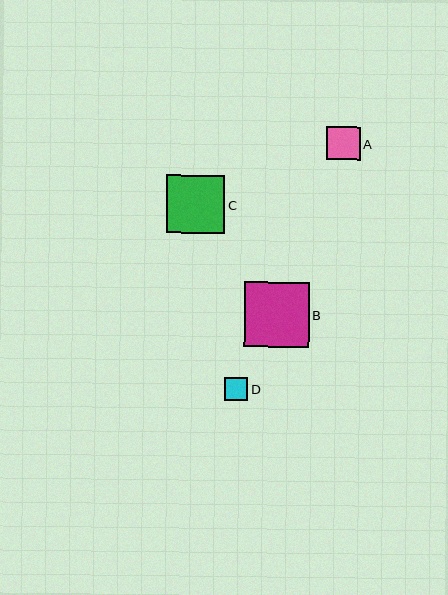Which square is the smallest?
Square D is the smallest with a size of approximately 23 pixels.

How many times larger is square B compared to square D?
Square B is approximately 2.8 times the size of square D.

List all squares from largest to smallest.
From largest to smallest: B, C, A, D.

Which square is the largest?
Square B is the largest with a size of approximately 65 pixels.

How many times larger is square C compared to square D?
Square C is approximately 2.5 times the size of square D.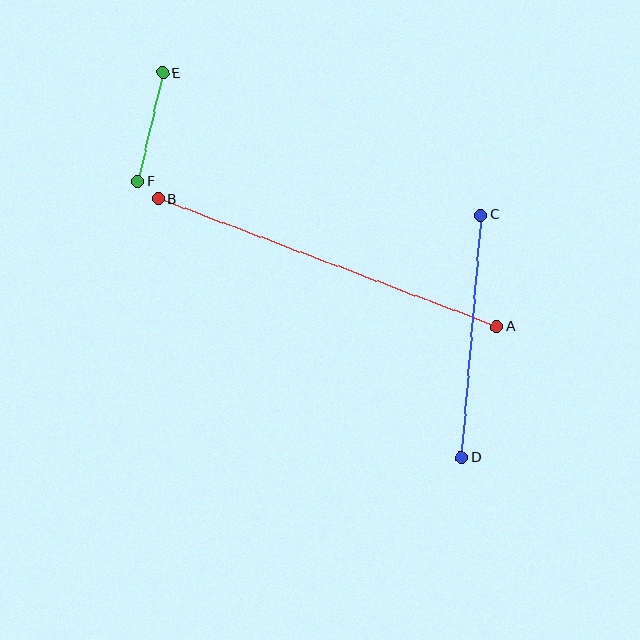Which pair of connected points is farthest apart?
Points A and B are farthest apart.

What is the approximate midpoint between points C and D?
The midpoint is at approximately (471, 336) pixels.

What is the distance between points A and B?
The distance is approximately 362 pixels.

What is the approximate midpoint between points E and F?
The midpoint is at approximately (150, 127) pixels.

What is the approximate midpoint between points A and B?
The midpoint is at approximately (328, 263) pixels.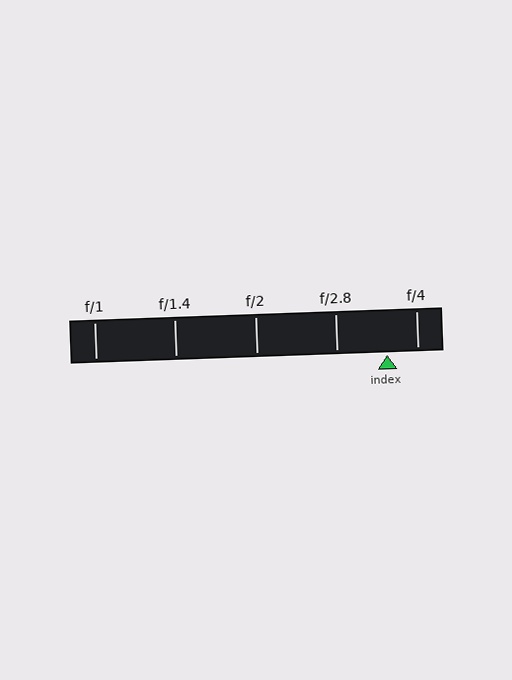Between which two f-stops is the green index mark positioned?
The index mark is between f/2.8 and f/4.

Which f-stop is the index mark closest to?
The index mark is closest to f/4.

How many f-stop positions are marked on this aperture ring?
There are 5 f-stop positions marked.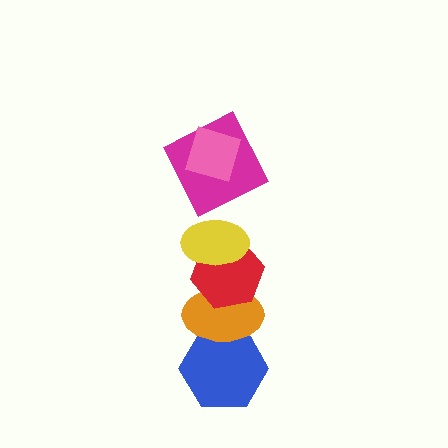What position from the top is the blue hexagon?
The blue hexagon is 6th from the top.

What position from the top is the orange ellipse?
The orange ellipse is 5th from the top.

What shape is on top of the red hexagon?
The yellow ellipse is on top of the red hexagon.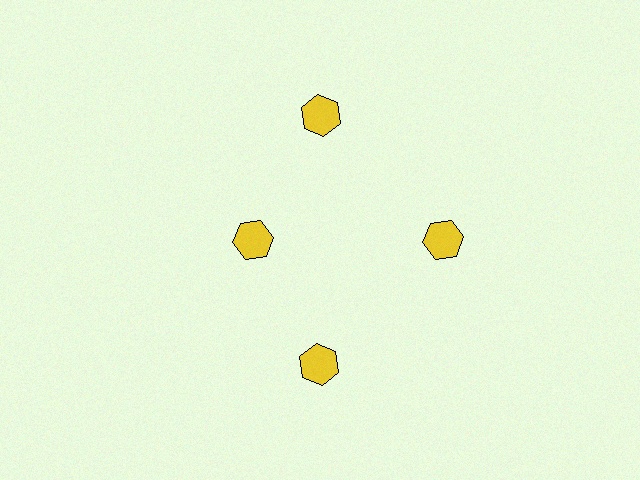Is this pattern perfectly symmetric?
No. The 4 yellow hexagons are arranged in a ring, but one element near the 9 o'clock position is pulled inward toward the center, breaking the 4-fold rotational symmetry.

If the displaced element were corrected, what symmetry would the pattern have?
It would have 4-fold rotational symmetry — the pattern would map onto itself every 90 degrees.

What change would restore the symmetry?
The symmetry would be restored by moving it outward, back onto the ring so that all 4 hexagons sit at equal angles and equal distance from the center.